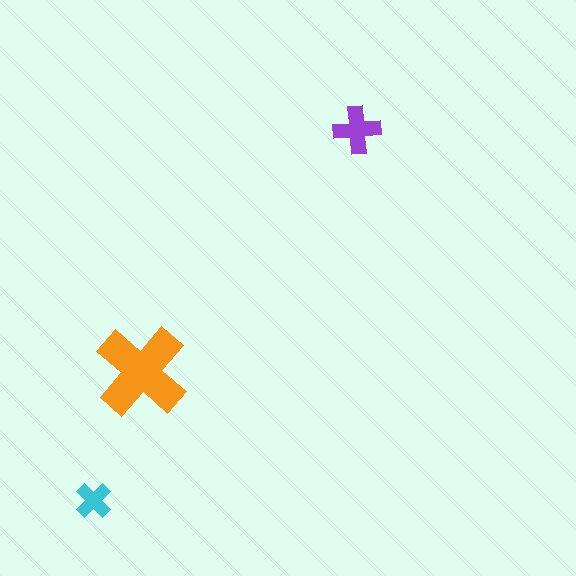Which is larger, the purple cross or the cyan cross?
The purple one.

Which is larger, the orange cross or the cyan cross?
The orange one.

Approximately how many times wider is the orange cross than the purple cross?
About 2 times wider.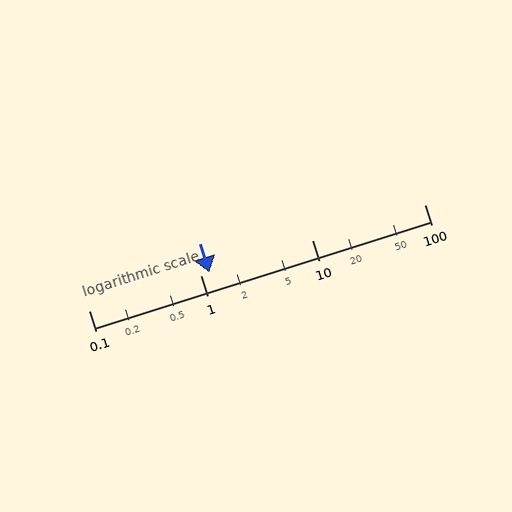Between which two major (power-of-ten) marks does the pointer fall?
The pointer is between 1 and 10.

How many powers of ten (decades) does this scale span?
The scale spans 3 decades, from 0.1 to 100.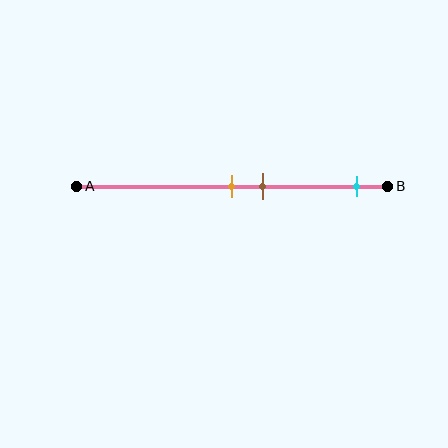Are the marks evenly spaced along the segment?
No, the marks are not evenly spaced.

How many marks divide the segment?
There are 3 marks dividing the segment.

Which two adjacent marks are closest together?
The orange and brown marks are the closest adjacent pair.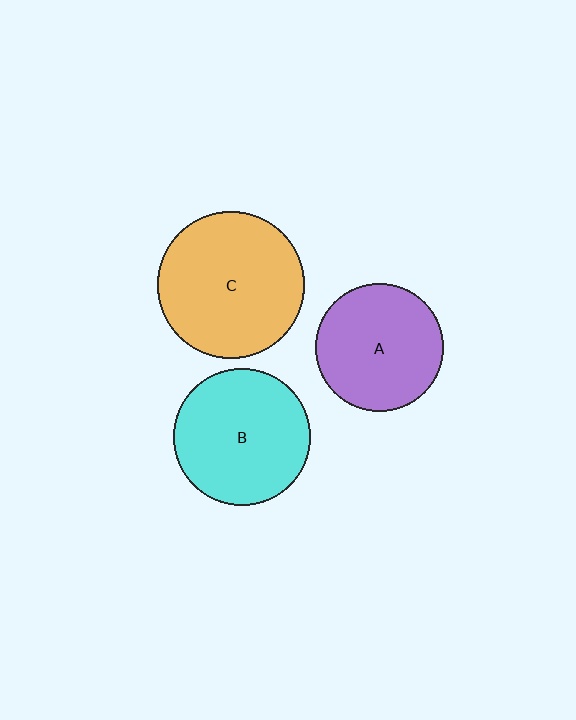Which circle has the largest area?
Circle C (orange).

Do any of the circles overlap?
No, none of the circles overlap.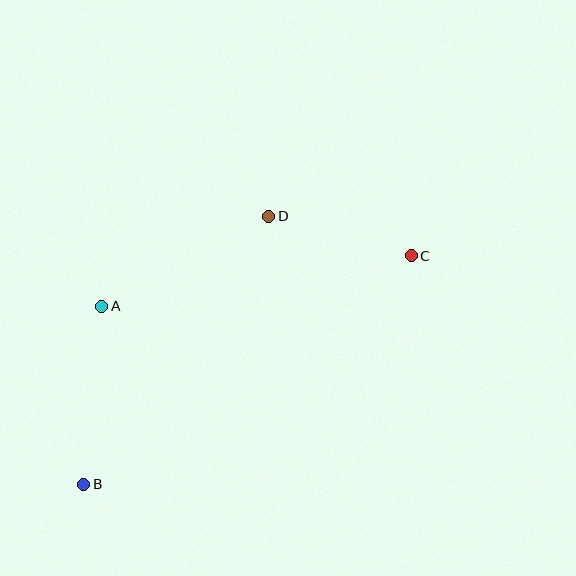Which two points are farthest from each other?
Points B and C are farthest from each other.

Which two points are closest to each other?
Points C and D are closest to each other.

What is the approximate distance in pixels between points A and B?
The distance between A and B is approximately 179 pixels.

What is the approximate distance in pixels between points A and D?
The distance between A and D is approximately 190 pixels.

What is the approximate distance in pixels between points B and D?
The distance between B and D is approximately 326 pixels.